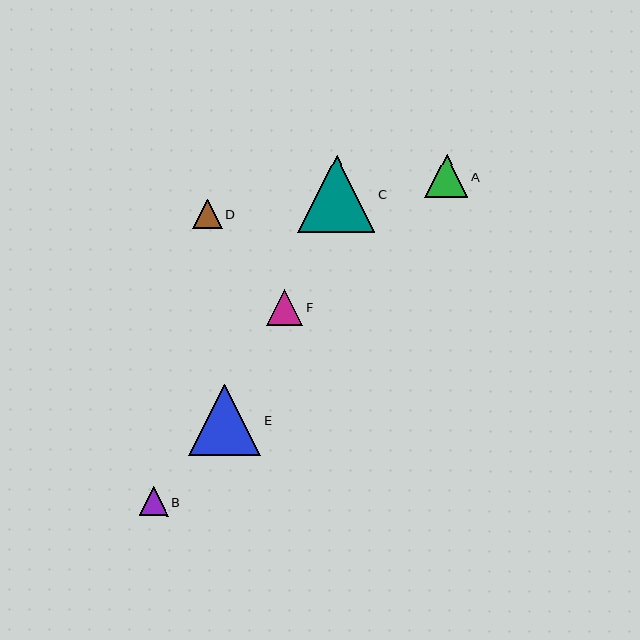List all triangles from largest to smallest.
From largest to smallest: C, E, A, F, D, B.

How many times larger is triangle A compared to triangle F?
Triangle A is approximately 1.2 times the size of triangle F.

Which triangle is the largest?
Triangle C is the largest with a size of approximately 77 pixels.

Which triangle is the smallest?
Triangle B is the smallest with a size of approximately 29 pixels.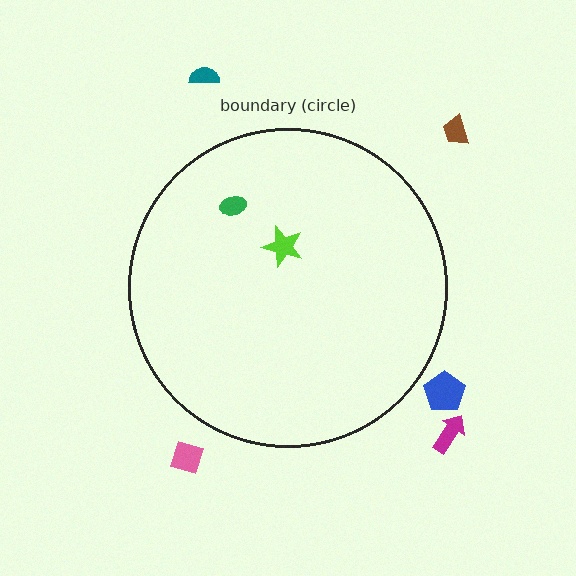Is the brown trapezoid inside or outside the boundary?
Outside.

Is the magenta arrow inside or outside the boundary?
Outside.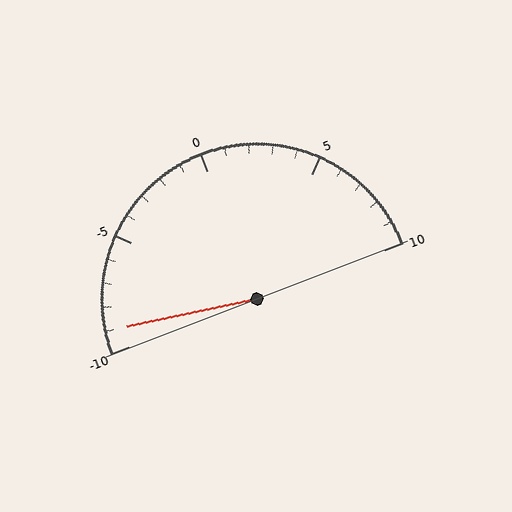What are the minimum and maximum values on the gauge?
The gauge ranges from -10 to 10.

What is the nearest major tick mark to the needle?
The nearest major tick mark is -10.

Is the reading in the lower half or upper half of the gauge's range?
The reading is in the lower half of the range (-10 to 10).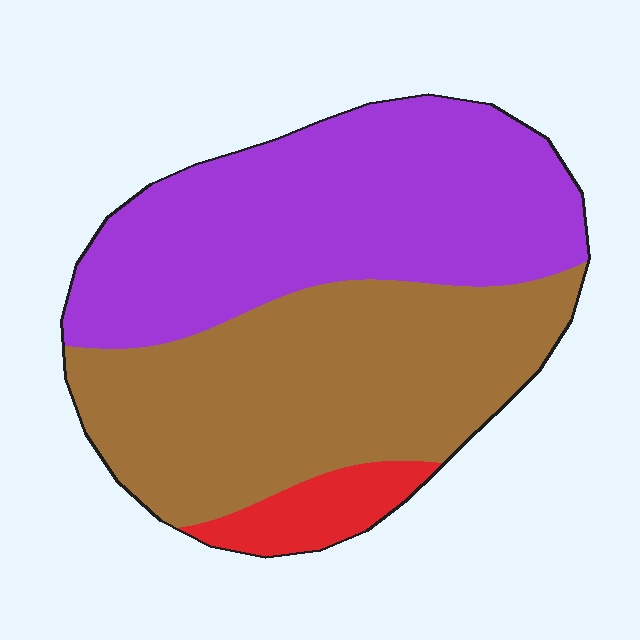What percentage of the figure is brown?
Brown covers 46% of the figure.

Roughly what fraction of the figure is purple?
Purple covers roughly 45% of the figure.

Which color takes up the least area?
Red, at roughly 5%.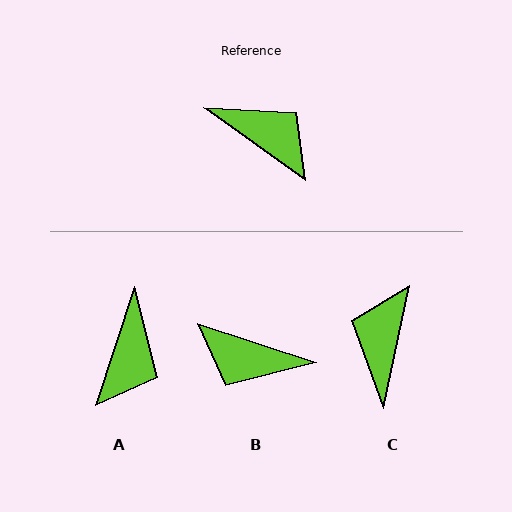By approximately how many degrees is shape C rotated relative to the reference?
Approximately 114 degrees counter-clockwise.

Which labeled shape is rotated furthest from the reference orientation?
B, about 163 degrees away.